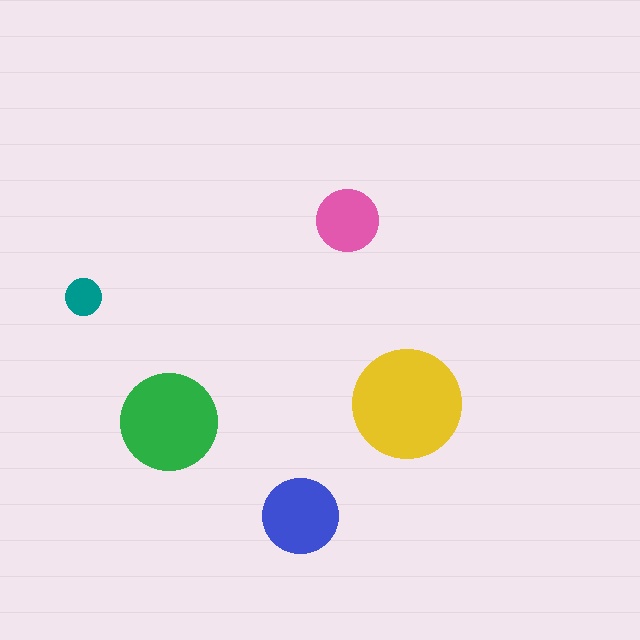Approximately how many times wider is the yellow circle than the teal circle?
About 3 times wider.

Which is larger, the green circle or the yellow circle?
The yellow one.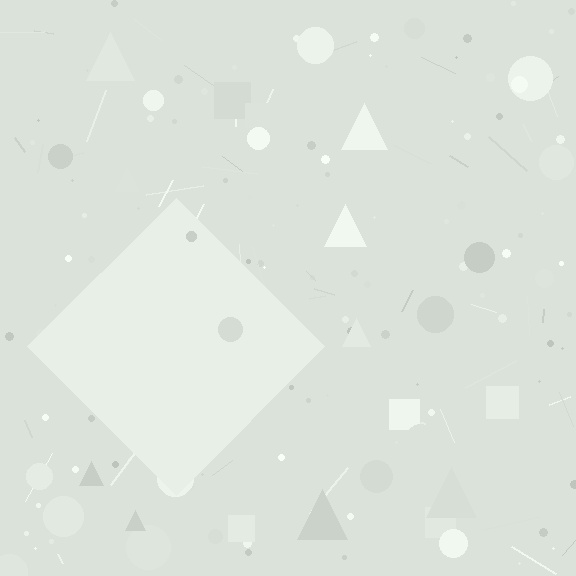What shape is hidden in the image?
A diamond is hidden in the image.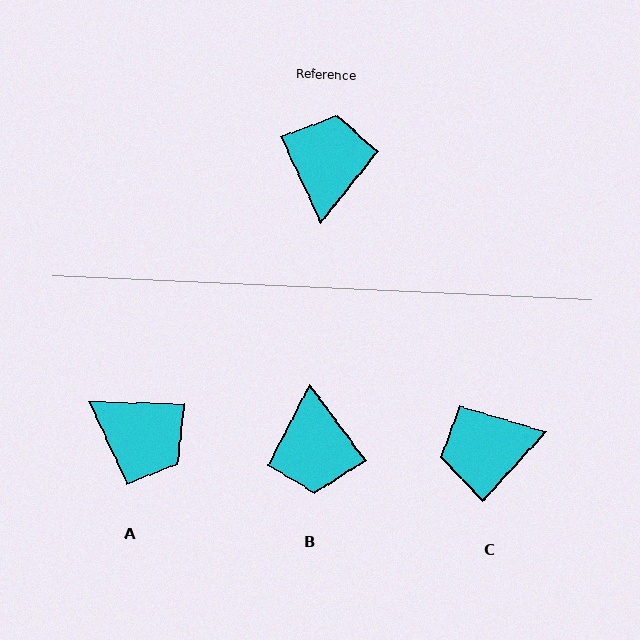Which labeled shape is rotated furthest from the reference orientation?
B, about 169 degrees away.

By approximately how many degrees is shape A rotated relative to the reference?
Approximately 116 degrees clockwise.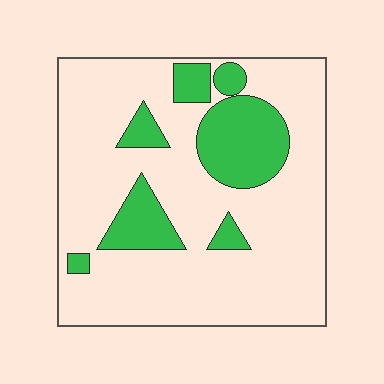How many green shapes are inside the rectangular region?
7.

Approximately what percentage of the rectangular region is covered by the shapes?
Approximately 20%.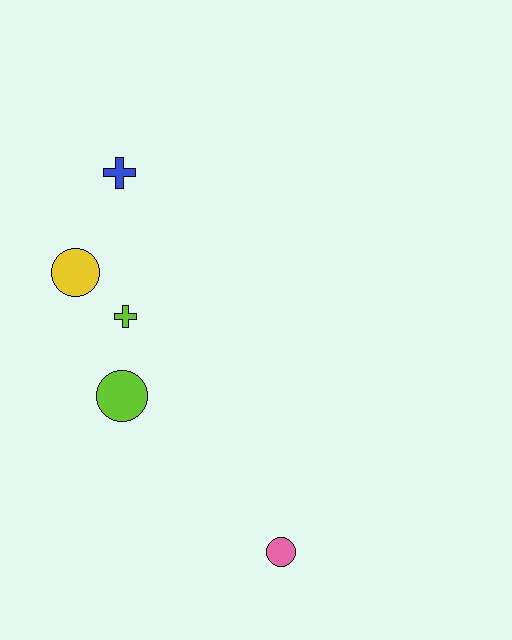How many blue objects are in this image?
There is 1 blue object.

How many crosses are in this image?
There are 2 crosses.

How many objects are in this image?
There are 5 objects.